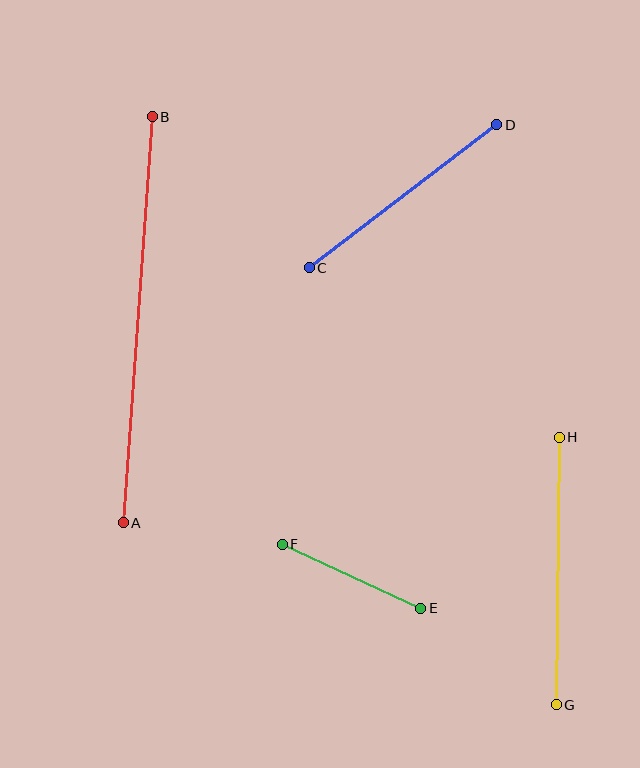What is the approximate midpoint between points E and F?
The midpoint is at approximately (351, 576) pixels.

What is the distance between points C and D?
The distance is approximately 236 pixels.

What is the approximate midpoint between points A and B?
The midpoint is at approximately (138, 320) pixels.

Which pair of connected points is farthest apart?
Points A and B are farthest apart.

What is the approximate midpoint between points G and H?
The midpoint is at approximately (558, 571) pixels.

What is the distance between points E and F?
The distance is approximately 153 pixels.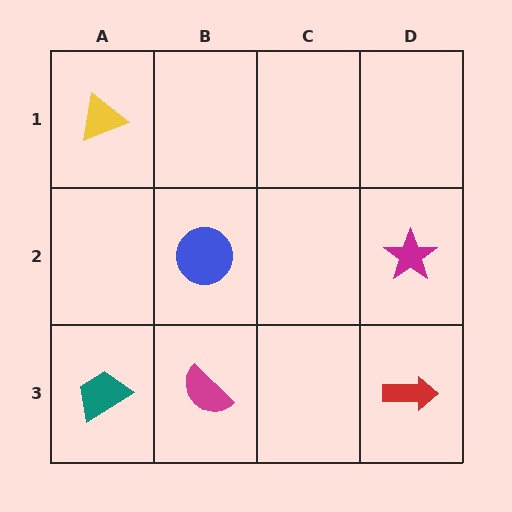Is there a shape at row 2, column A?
No, that cell is empty.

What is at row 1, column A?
A yellow triangle.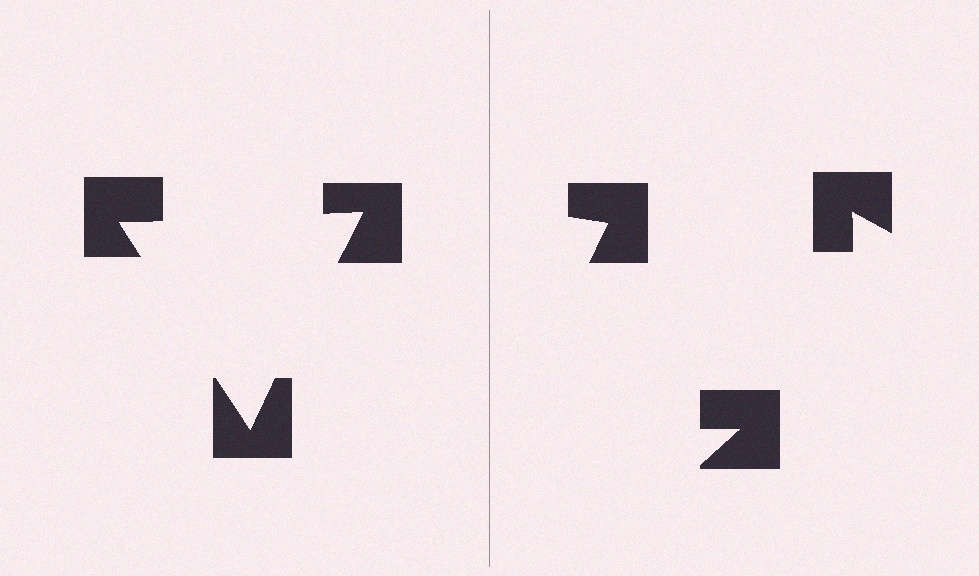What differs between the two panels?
The notched squares are positioned identically on both sides; only the wedge orientations differ. On the left they align to a triangle; on the right they are misaligned.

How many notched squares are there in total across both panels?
6 — 3 on each side.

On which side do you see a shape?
An illusory triangle appears on the left side. On the right side the wedge cuts are rotated, so no coherent shape forms.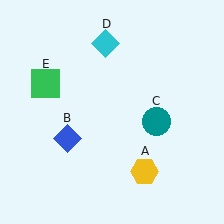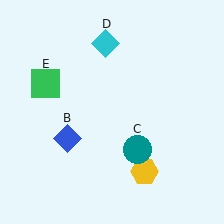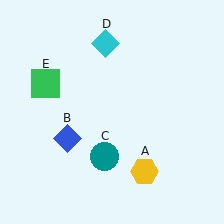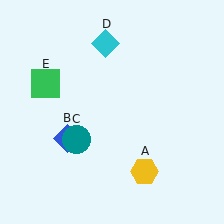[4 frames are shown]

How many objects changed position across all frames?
1 object changed position: teal circle (object C).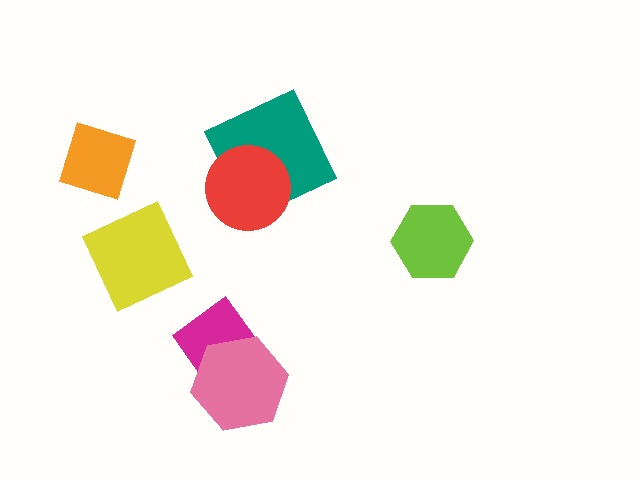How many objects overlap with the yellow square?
0 objects overlap with the yellow square.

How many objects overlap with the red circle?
1 object overlaps with the red circle.